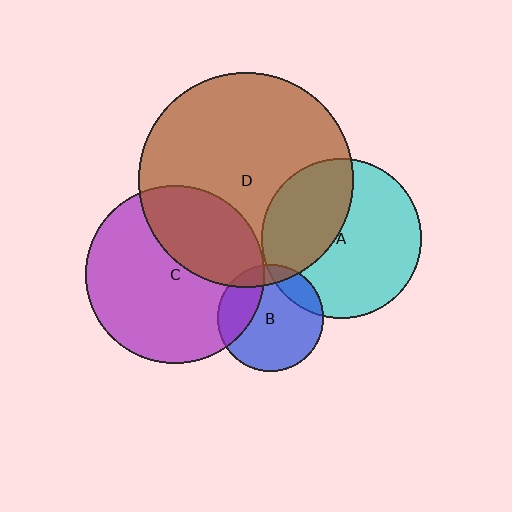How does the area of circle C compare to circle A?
Approximately 1.2 times.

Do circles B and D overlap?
Yes.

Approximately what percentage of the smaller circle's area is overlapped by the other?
Approximately 10%.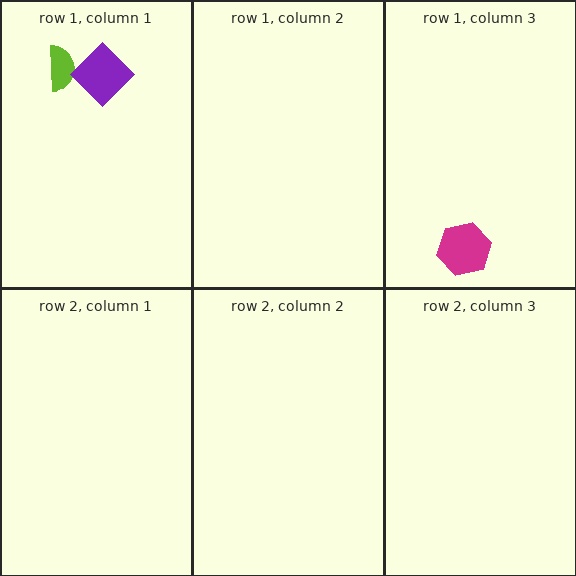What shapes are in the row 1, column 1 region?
The lime semicircle, the purple diamond.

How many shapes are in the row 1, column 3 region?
1.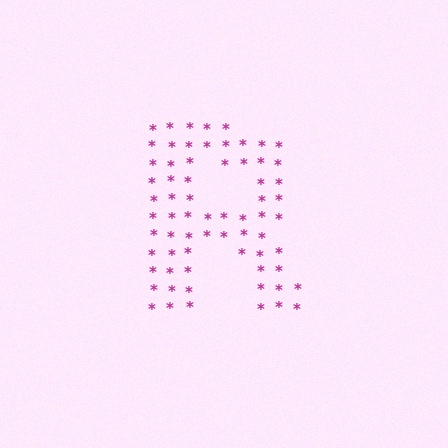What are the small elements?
The small elements are asterisks.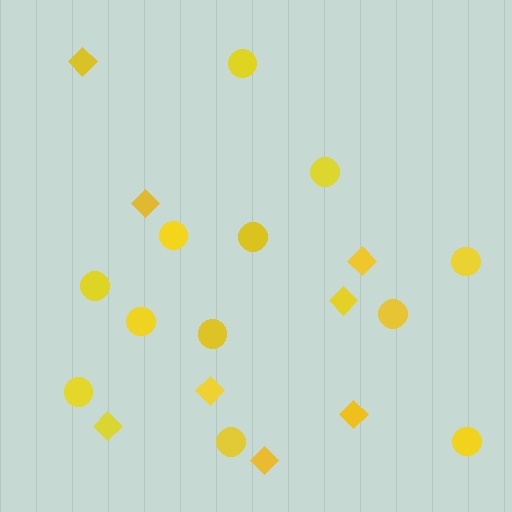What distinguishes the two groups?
There are 2 groups: one group of circles (12) and one group of diamonds (8).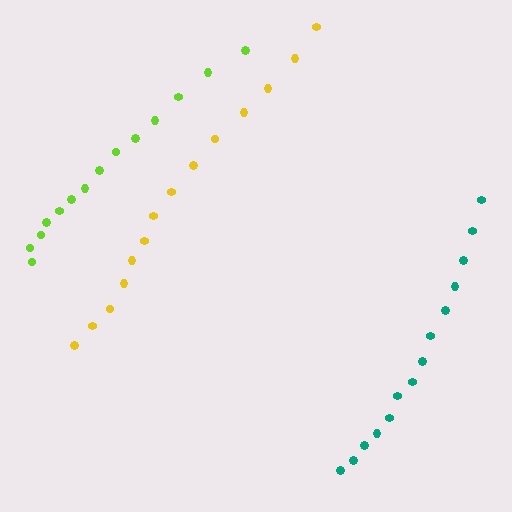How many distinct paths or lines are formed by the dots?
There are 3 distinct paths.